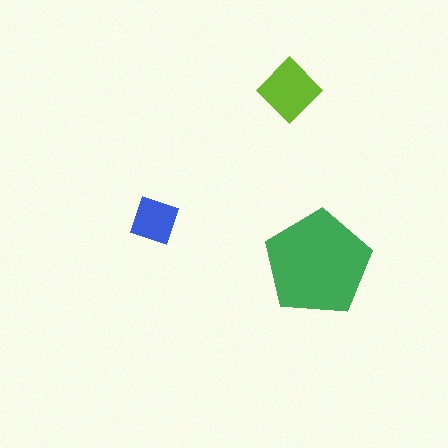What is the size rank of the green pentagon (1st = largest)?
1st.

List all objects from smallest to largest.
The blue square, the lime diamond, the green pentagon.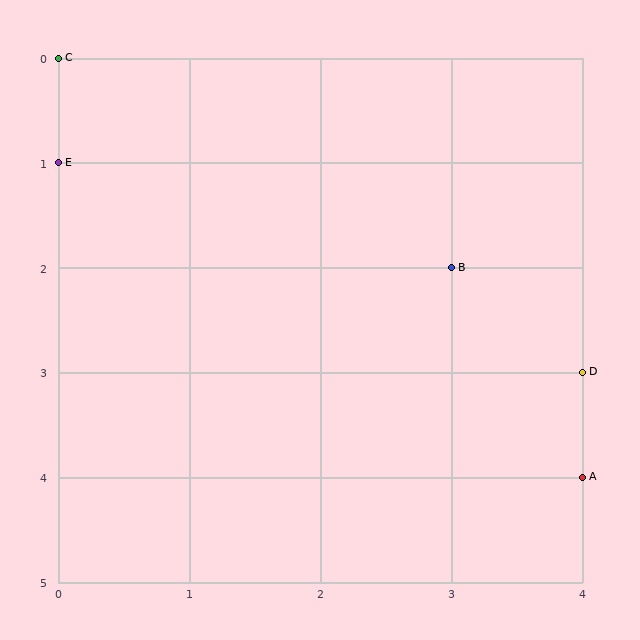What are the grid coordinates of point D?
Point D is at grid coordinates (4, 3).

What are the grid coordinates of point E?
Point E is at grid coordinates (0, 1).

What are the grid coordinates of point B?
Point B is at grid coordinates (3, 2).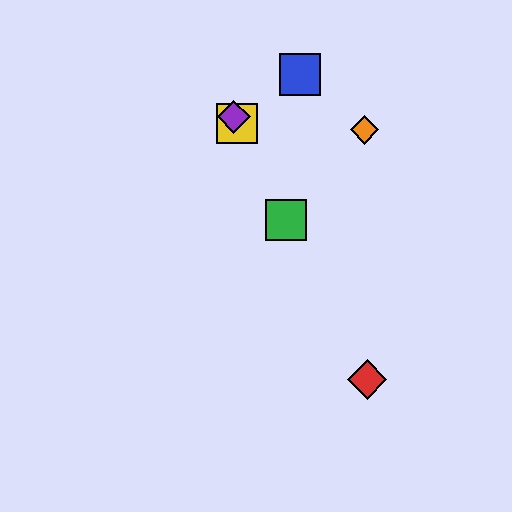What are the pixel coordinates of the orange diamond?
The orange diamond is at (364, 130).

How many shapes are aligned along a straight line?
4 shapes (the red diamond, the green square, the yellow square, the purple diamond) are aligned along a straight line.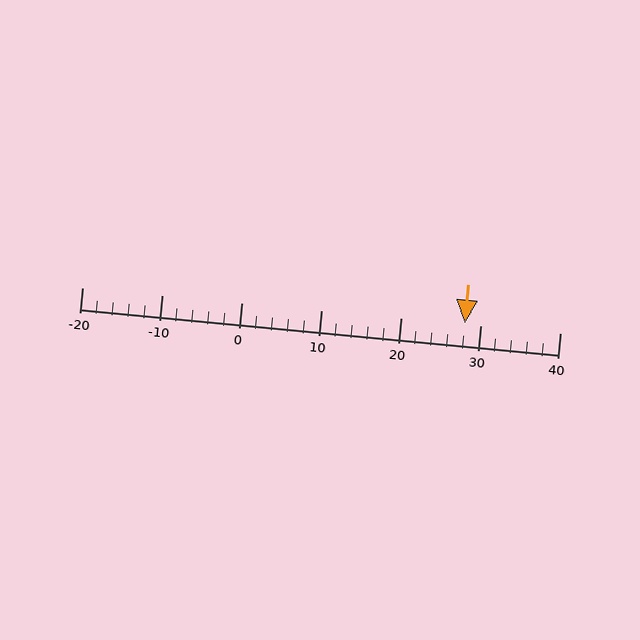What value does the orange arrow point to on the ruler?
The orange arrow points to approximately 28.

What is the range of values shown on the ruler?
The ruler shows values from -20 to 40.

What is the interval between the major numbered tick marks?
The major tick marks are spaced 10 units apart.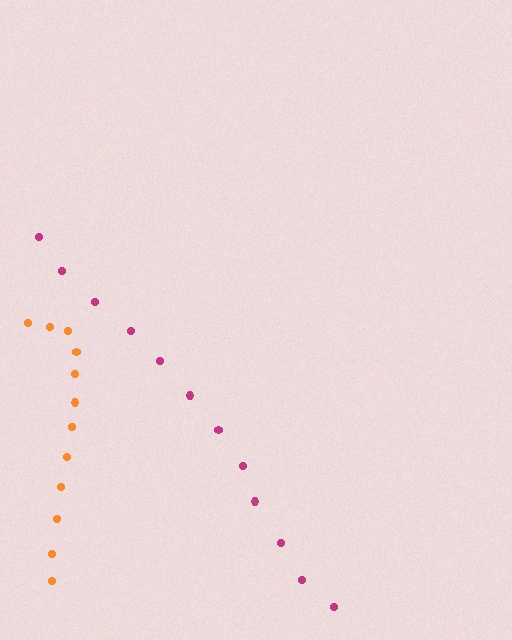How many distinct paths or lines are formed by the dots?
There are 2 distinct paths.